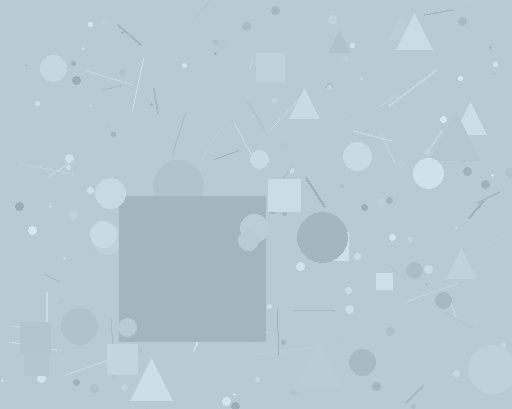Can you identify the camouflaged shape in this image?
The camouflaged shape is a square.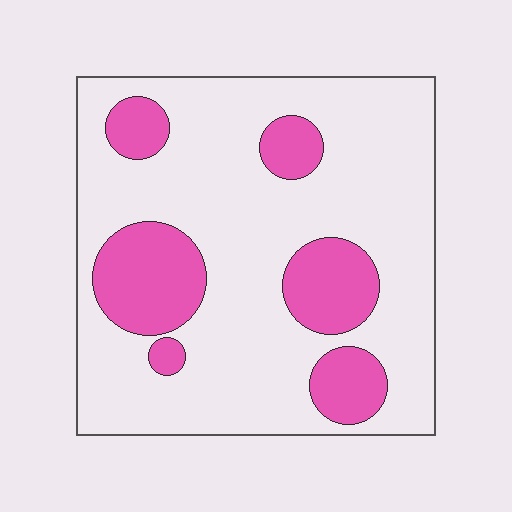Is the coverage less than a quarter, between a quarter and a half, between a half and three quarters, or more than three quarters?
Less than a quarter.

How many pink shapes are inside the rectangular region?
6.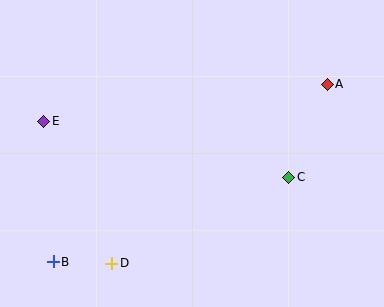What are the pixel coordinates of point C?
Point C is at (289, 177).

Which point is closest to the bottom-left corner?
Point B is closest to the bottom-left corner.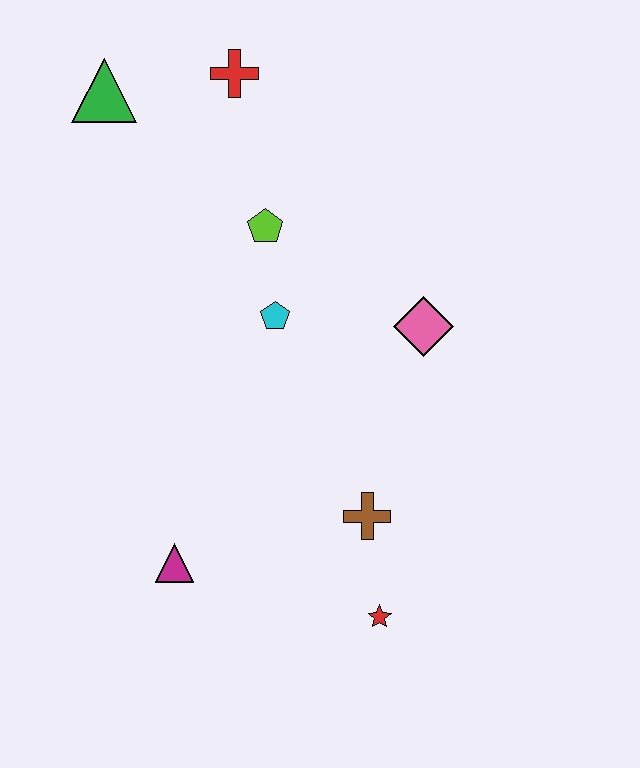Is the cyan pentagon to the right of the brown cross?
No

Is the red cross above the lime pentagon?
Yes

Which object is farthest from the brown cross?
The green triangle is farthest from the brown cross.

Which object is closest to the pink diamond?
The cyan pentagon is closest to the pink diamond.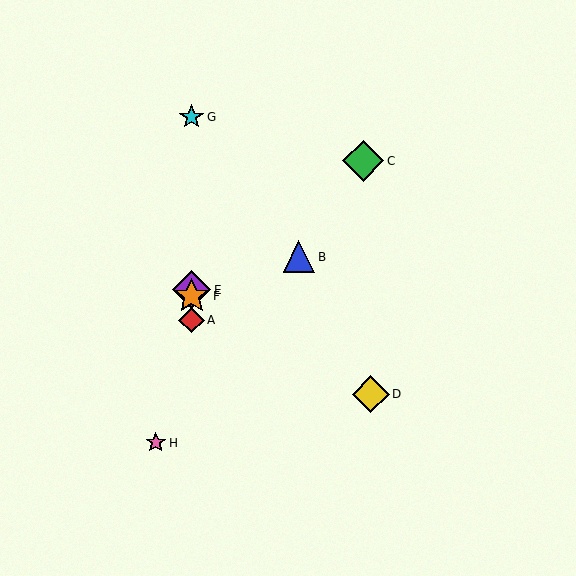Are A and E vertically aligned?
Yes, both are at x≈192.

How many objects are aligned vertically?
4 objects (A, E, F, G) are aligned vertically.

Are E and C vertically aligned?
No, E is at x≈192 and C is at x≈363.